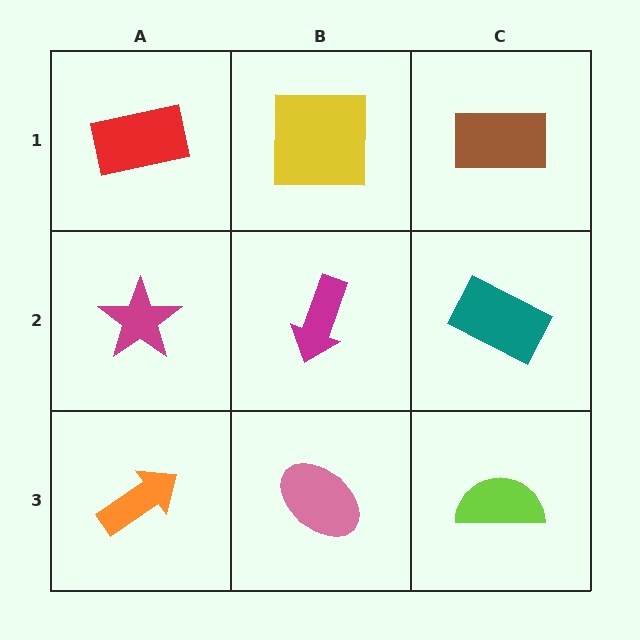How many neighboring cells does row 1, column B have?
3.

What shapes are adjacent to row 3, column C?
A teal rectangle (row 2, column C), a pink ellipse (row 3, column B).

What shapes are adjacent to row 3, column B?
A magenta arrow (row 2, column B), an orange arrow (row 3, column A), a lime semicircle (row 3, column C).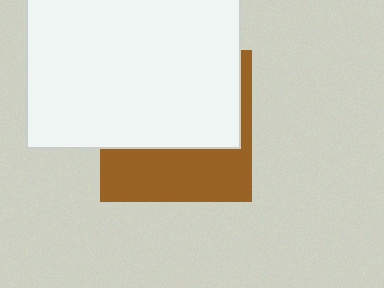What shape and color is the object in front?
The object in front is a white square.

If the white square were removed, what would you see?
You would see the complete brown square.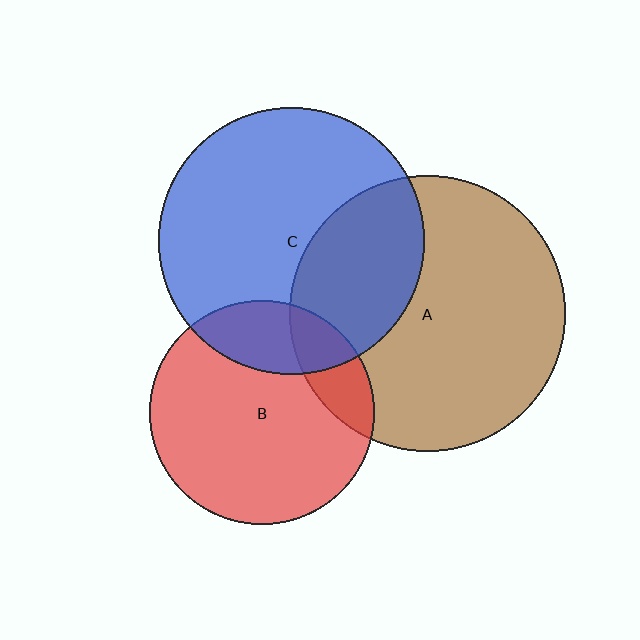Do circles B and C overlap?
Yes.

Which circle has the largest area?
Circle A (brown).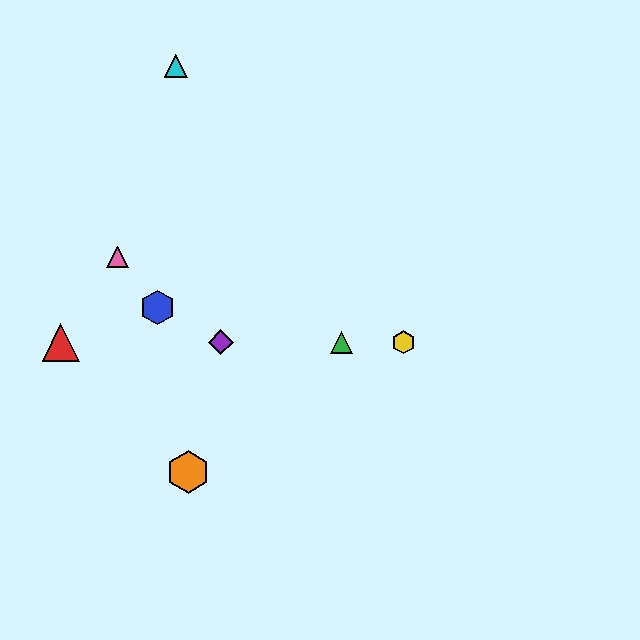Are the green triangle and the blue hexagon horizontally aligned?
No, the green triangle is at y≈342 and the blue hexagon is at y≈308.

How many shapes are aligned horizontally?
4 shapes (the red triangle, the green triangle, the yellow hexagon, the purple diamond) are aligned horizontally.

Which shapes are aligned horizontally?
The red triangle, the green triangle, the yellow hexagon, the purple diamond are aligned horizontally.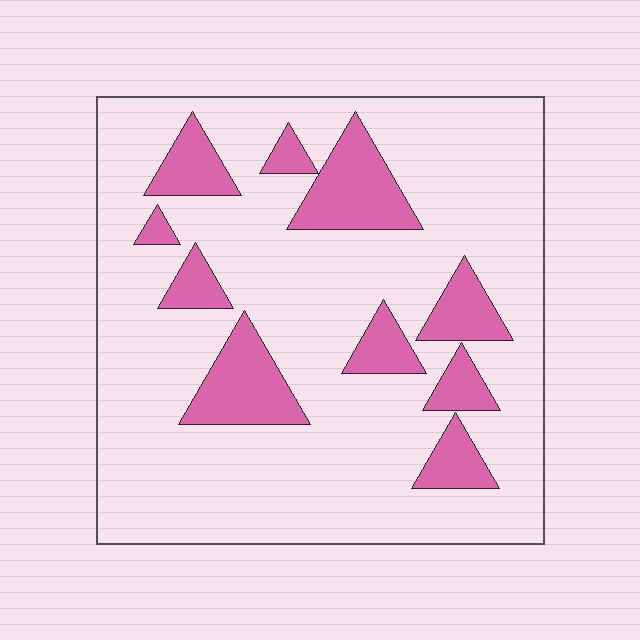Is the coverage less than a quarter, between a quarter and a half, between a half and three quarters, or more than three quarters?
Less than a quarter.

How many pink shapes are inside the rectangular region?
10.